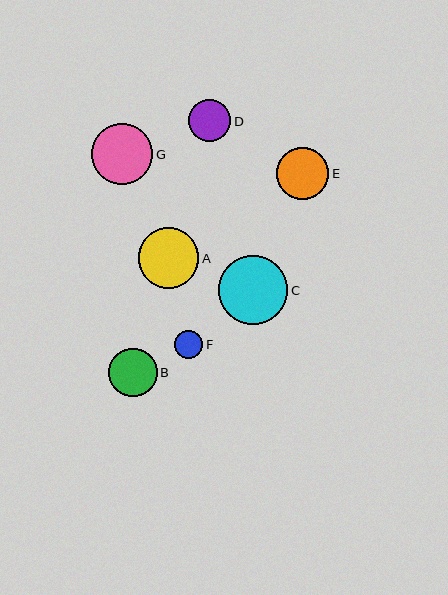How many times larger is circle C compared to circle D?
Circle C is approximately 1.6 times the size of circle D.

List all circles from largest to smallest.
From largest to smallest: C, G, A, E, B, D, F.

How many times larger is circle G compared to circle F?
Circle G is approximately 2.2 times the size of circle F.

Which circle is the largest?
Circle C is the largest with a size of approximately 69 pixels.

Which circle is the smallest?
Circle F is the smallest with a size of approximately 28 pixels.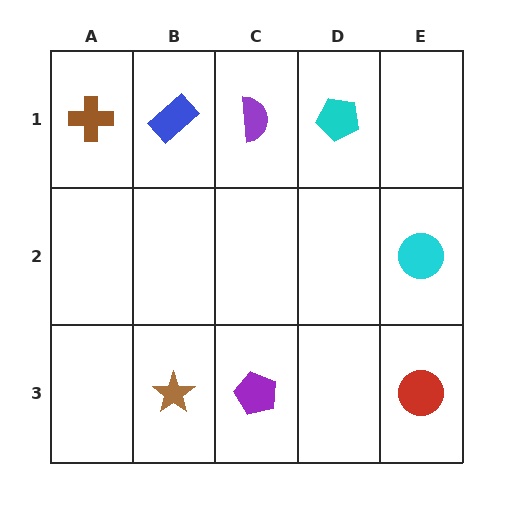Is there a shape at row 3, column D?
No, that cell is empty.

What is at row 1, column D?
A cyan pentagon.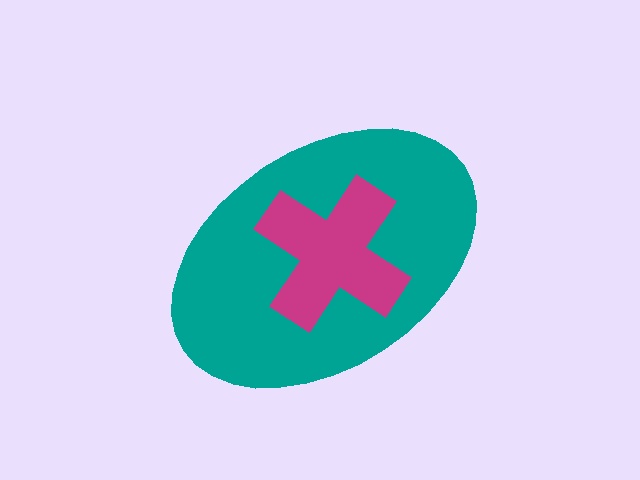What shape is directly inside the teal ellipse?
The magenta cross.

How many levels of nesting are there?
2.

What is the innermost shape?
The magenta cross.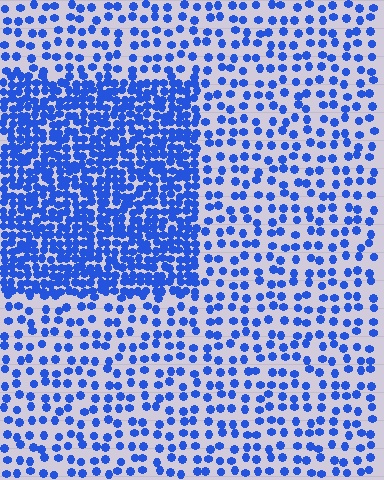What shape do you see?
I see a rectangle.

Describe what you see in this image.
The image contains small blue elements arranged at two different densities. A rectangle-shaped region is visible where the elements are more densely packed than the surrounding area.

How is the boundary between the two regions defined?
The boundary is defined by a change in element density (approximately 2.5x ratio). All elements are the same color, size, and shape.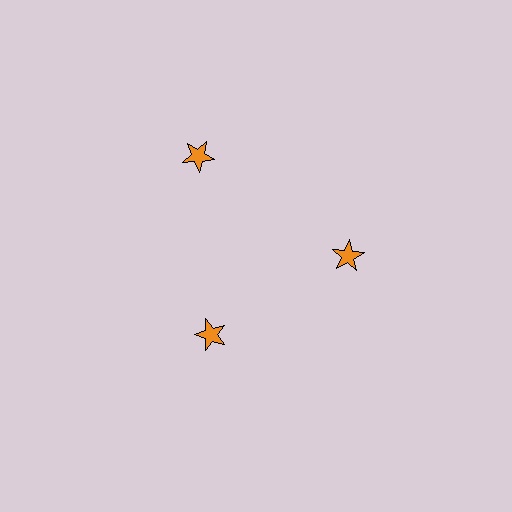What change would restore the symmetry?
The symmetry would be restored by moving it inward, back onto the ring so that all 3 stars sit at equal angles and equal distance from the center.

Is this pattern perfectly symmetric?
No. The 3 orange stars are arranged in a ring, but one element near the 11 o'clock position is pushed outward from the center, breaking the 3-fold rotational symmetry.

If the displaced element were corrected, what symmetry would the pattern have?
It would have 3-fold rotational symmetry — the pattern would map onto itself every 120 degrees.